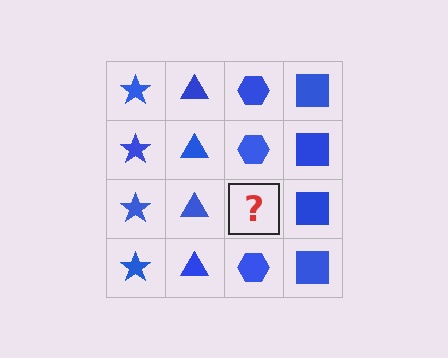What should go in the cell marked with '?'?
The missing cell should contain a blue hexagon.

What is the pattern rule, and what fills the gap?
The rule is that each column has a consistent shape. The gap should be filled with a blue hexagon.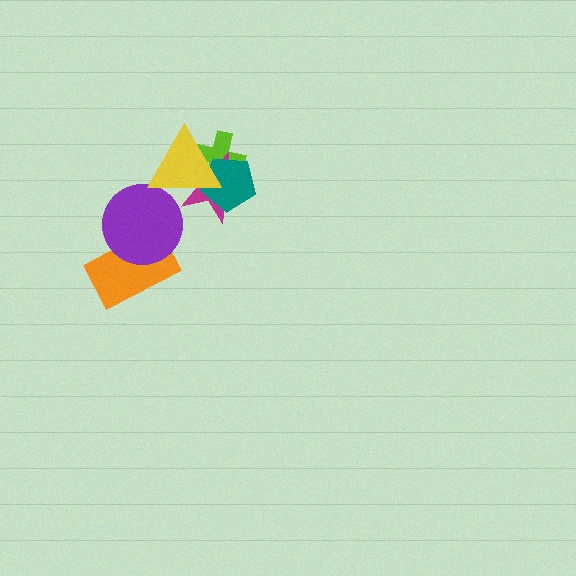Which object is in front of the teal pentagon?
The yellow triangle is in front of the teal pentagon.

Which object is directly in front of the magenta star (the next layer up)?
The teal pentagon is directly in front of the magenta star.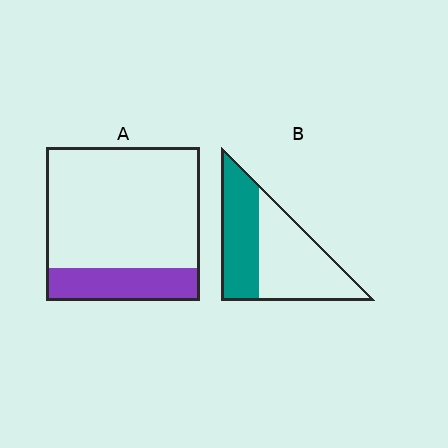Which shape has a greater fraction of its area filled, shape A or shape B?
Shape B.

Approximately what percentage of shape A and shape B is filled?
A is approximately 20% and B is approximately 45%.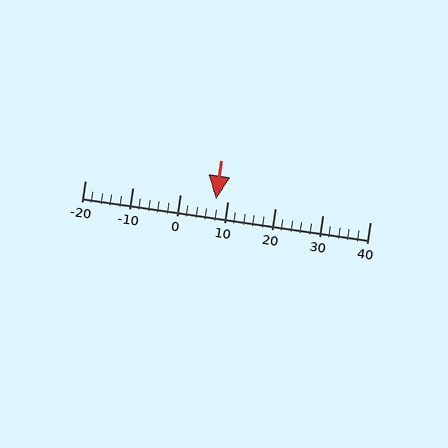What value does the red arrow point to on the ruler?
The red arrow points to approximately 8.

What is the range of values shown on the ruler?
The ruler shows values from -20 to 40.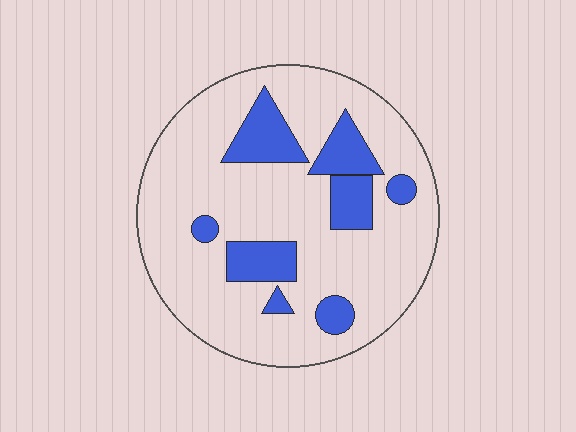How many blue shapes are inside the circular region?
8.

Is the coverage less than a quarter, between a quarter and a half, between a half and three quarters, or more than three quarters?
Less than a quarter.